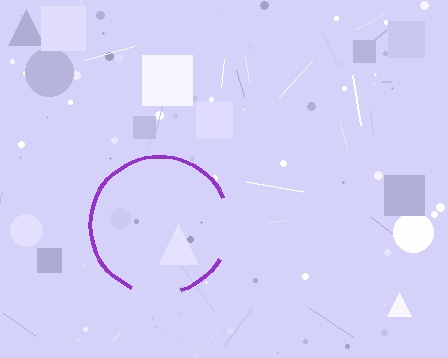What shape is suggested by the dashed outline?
The dashed outline suggests a circle.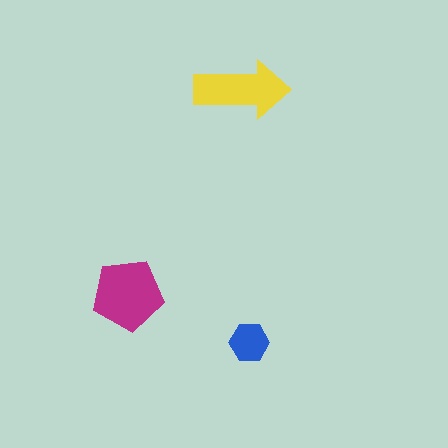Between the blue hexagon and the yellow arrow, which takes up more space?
The yellow arrow.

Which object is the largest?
The magenta pentagon.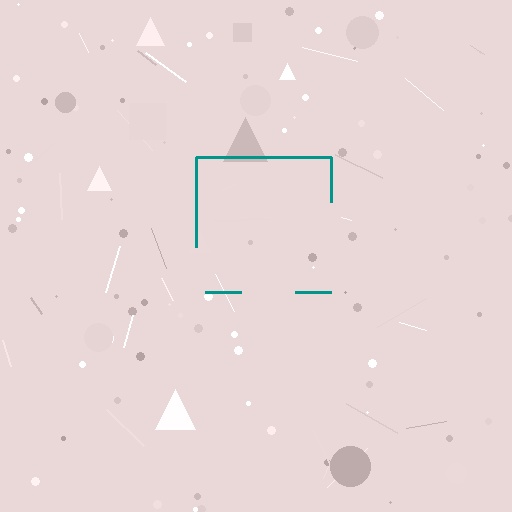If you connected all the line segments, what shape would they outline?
They would outline a square.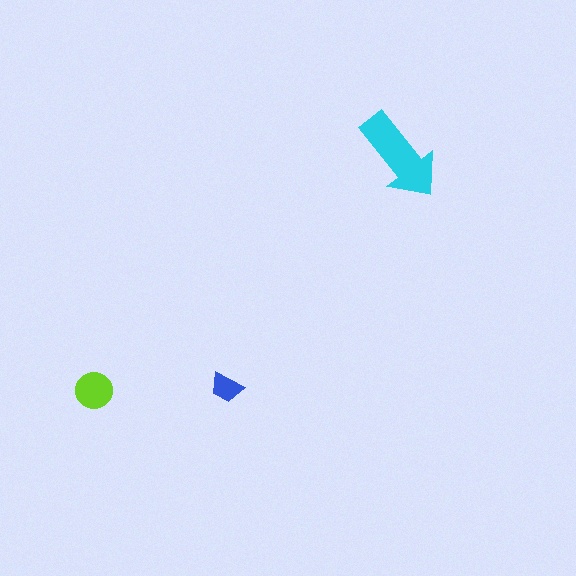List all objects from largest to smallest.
The cyan arrow, the lime circle, the blue trapezoid.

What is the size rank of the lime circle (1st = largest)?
2nd.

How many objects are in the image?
There are 3 objects in the image.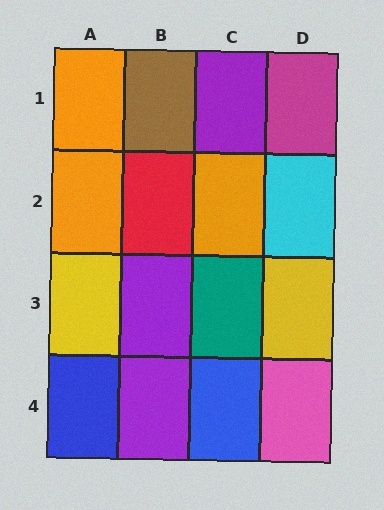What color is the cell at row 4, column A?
Blue.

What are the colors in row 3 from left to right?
Yellow, purple, teal, yellow.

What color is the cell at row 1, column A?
Orange.